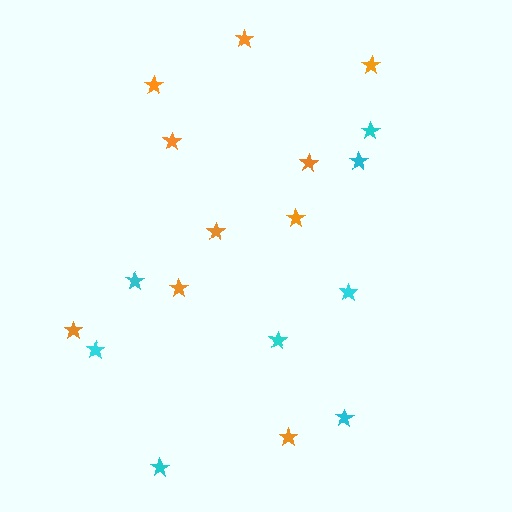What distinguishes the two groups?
There are 2 groups: one group of cyan stars (8) and one group of orange stars (10).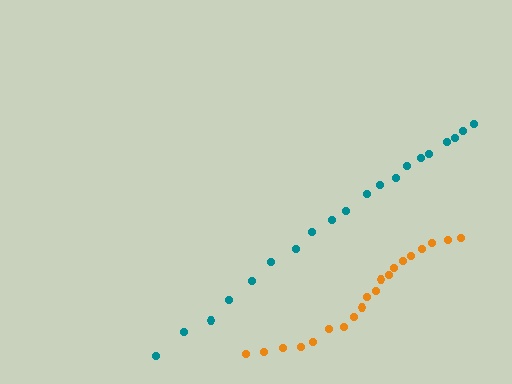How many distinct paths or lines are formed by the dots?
There are 2 distinct paths.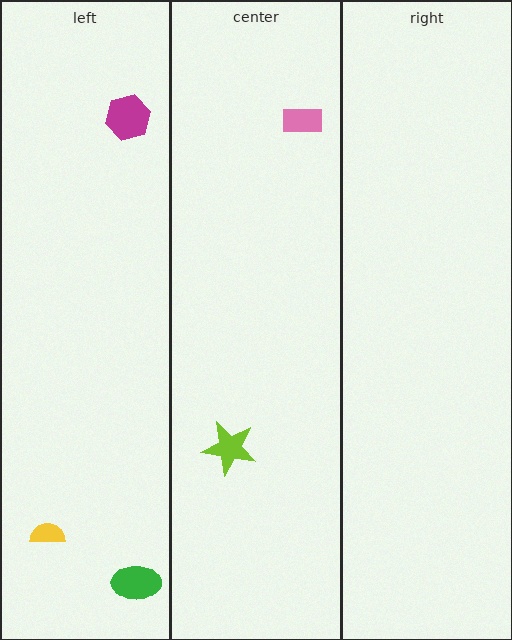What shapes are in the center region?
The lime star, the pink rectangle.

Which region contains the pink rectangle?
The center region.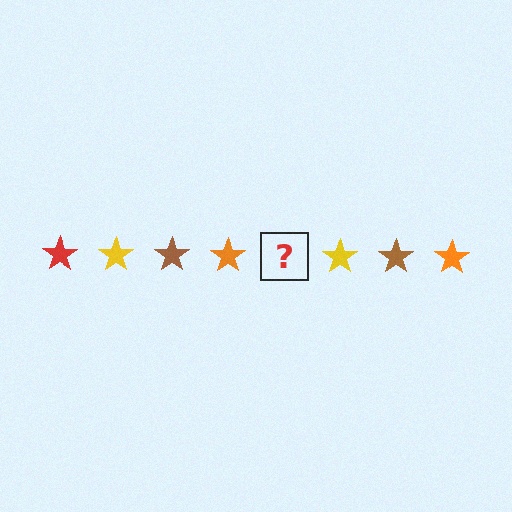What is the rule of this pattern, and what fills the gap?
The rule is that the pattern cycles through red, yellow, brown, orange stars. The gap should be filled with a red star.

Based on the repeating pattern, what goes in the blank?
The blank should be a red star.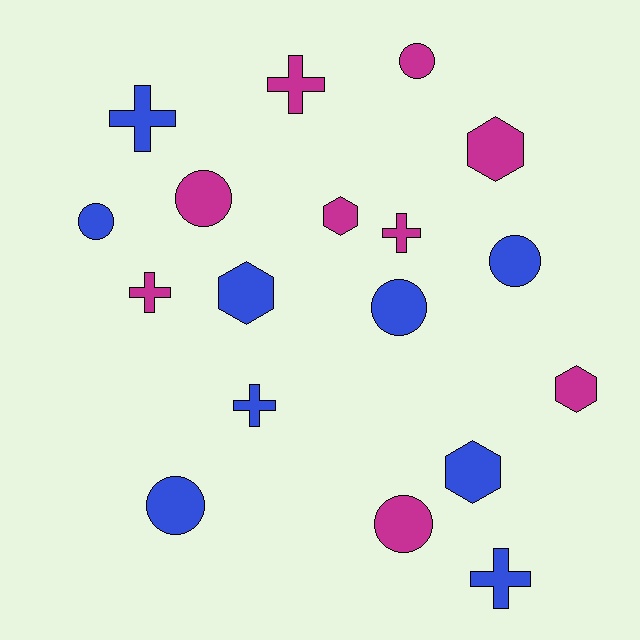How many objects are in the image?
There are 18 objects.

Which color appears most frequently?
Blue, with 9 objects.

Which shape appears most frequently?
Circle, with 7 objects.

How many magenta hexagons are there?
There are 3 magenta hexagons.